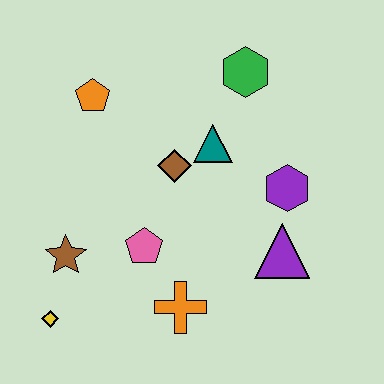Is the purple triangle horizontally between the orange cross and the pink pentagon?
No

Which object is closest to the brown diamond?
The teal triangle is closest to the brown diamond.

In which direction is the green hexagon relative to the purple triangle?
The green hexagon is above the purple triangle.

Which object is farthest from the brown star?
The green hexagon is farthest from the brown star.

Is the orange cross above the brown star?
No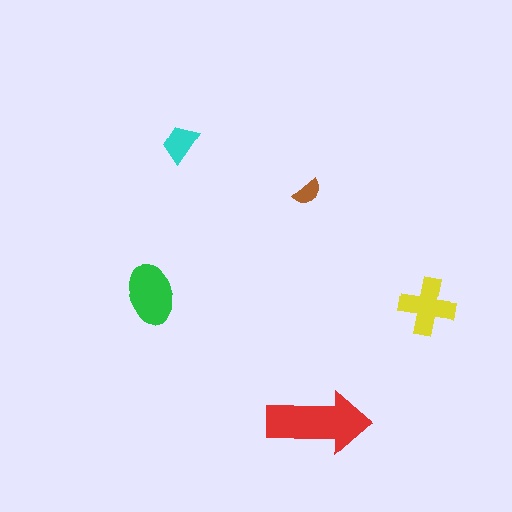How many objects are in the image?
There are 5 objects in the image.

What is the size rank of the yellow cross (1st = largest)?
3rd.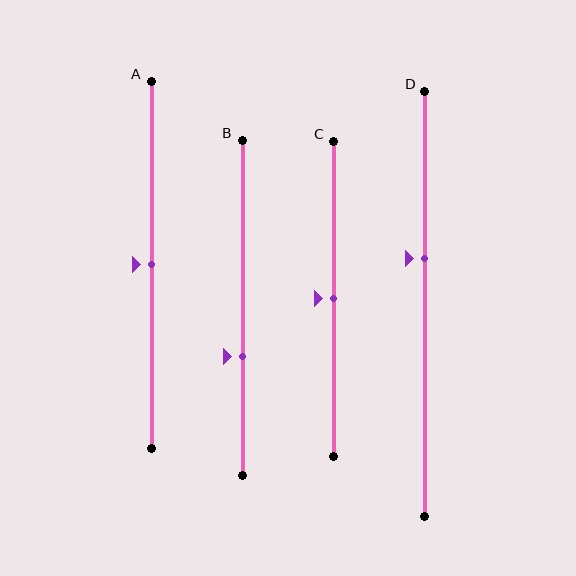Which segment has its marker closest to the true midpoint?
Segment A has its marker closest to the true midpoint.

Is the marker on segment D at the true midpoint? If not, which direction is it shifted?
No, the marker on segment D is shifted upward by about 11% of the segment length.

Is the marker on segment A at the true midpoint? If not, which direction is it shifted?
Yes, the marker on segment A is at the true midpoint.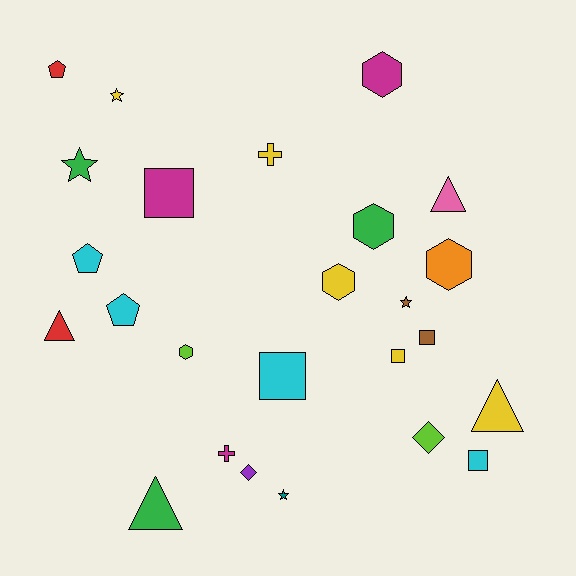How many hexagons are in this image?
There are 5 hexagons.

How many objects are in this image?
There are 25 objects.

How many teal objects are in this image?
There is 1 teal object.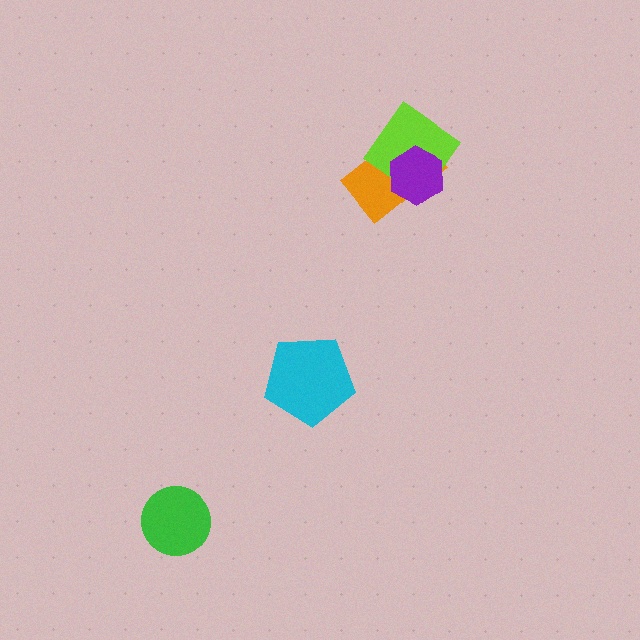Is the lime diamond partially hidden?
Yes, it is partially covered by another shape.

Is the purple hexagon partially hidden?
No, no other shape covers it.